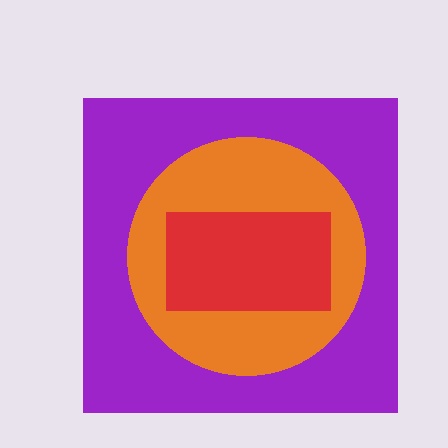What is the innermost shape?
The red rectangle.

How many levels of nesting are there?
3.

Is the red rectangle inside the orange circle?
Yes.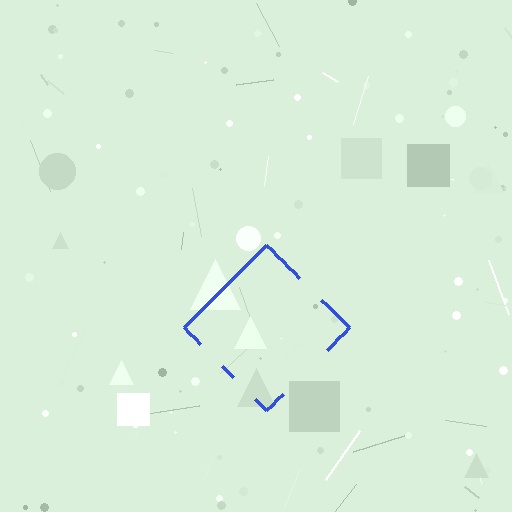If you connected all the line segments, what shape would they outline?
They would outline a diamond.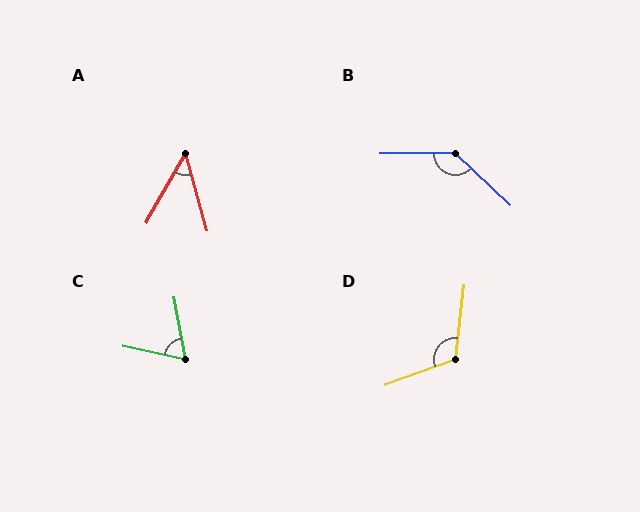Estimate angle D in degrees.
Approximately 116 degrees.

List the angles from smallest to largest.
A (45°), C (68°), D (116°), B (137°).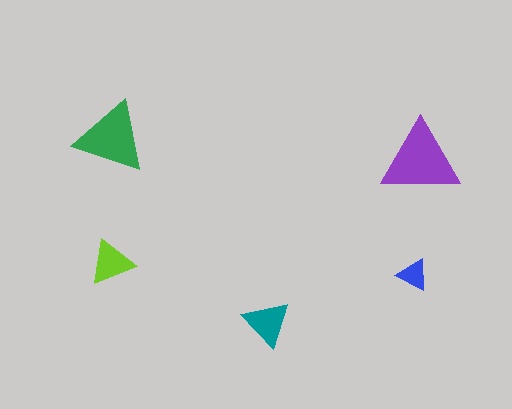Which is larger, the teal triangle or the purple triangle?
The purple one.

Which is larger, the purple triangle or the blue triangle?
The purple one.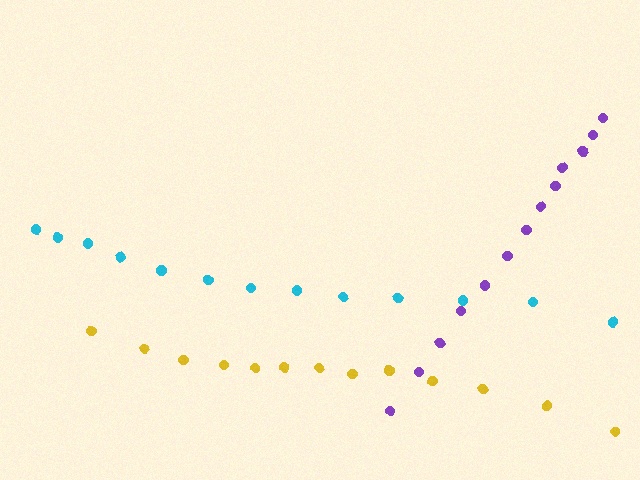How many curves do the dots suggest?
There are 3 distinct paths.